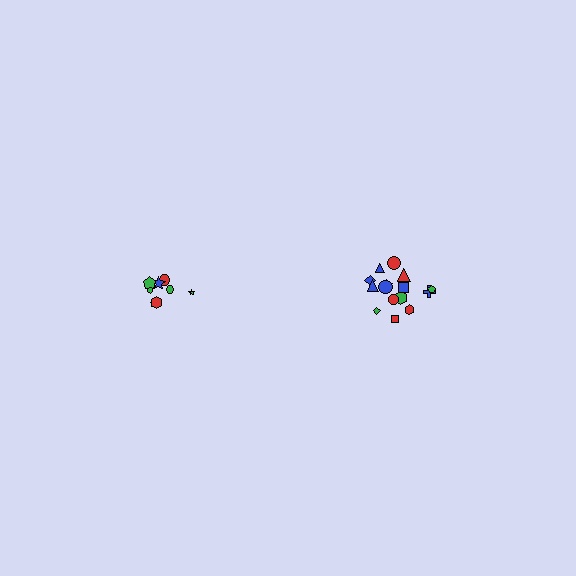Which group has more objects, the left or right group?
The right group.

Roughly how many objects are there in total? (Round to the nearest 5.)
Roughly 25 objects in total.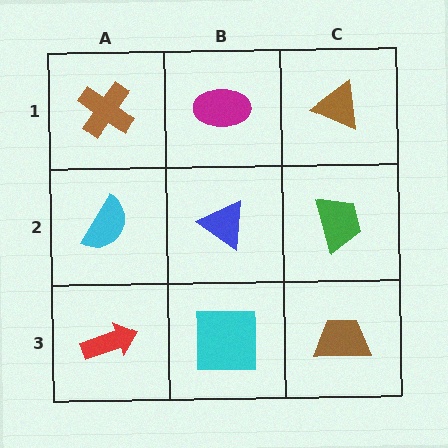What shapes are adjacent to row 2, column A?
A brown cross (row 1, column A), a red arrow (row 3, column A), a blue triangle (row 2, column B).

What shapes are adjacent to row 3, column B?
A blue triangle (row 2, column B), a red arrow (row 3, column A), a brown trapezoid (row 3, column C).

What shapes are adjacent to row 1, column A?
A cyan semicircle (row 2, column A), a magenta ellipse (row 1, column B).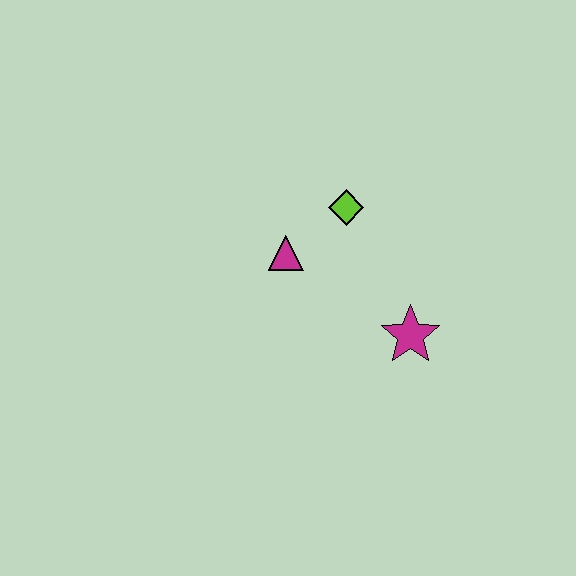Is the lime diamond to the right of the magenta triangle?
Yes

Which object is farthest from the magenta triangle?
The magenta star is farthest from the magenta triangle.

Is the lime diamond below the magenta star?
No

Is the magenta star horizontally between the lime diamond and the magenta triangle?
No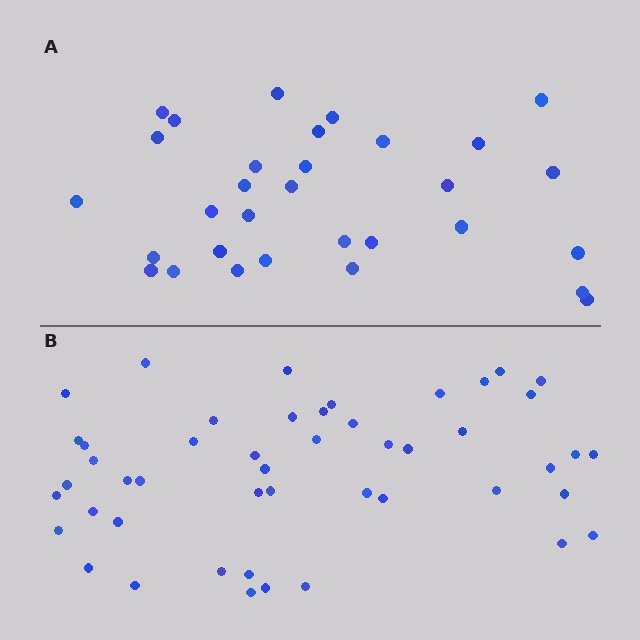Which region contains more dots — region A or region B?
Region B (the bottom region) has more dots.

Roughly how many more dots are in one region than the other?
Region B has approximately 15 more dots than region A.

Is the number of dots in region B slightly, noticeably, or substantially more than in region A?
Region B has substantially more. The ratio is roughly 1.5 to 1.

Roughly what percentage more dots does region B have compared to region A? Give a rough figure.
About 55% more.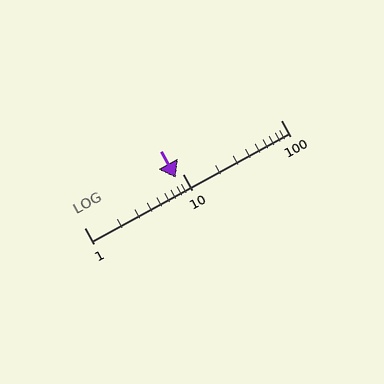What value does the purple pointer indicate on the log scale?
The pointer indicates approximately 8.5.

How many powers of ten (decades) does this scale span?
The scale spans 2 decades, from 1 to 100.